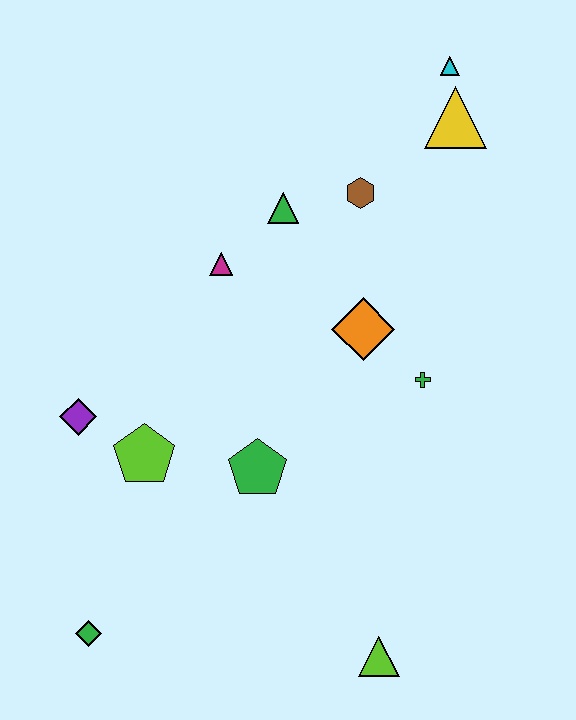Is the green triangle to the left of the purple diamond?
No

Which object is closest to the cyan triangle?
The yellow triangle is closest to the cyan triangle.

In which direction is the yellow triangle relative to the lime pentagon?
The yellow triangle is above the lime pentagon.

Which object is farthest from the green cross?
The green diamond is farthest from the green cross.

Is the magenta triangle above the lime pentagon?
Yes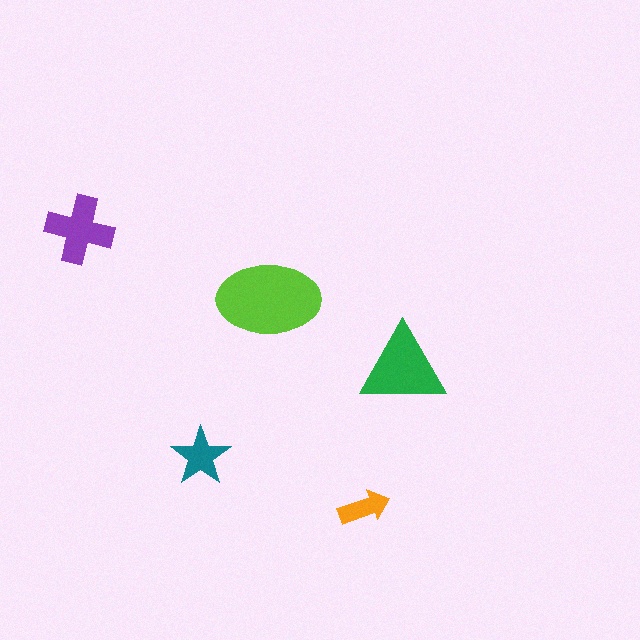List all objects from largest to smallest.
The lime ellipse, the green triangle, the purple cross, the teal star, the orange arrow.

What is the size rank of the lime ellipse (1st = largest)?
1st.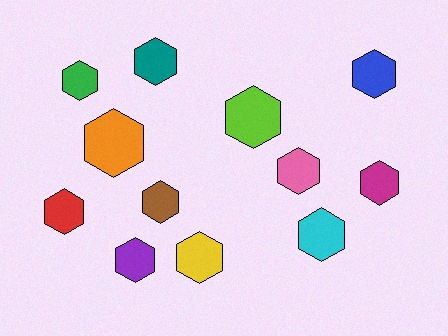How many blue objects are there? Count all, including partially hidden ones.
There is 1 blue object.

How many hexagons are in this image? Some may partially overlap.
There are 12 hexagons.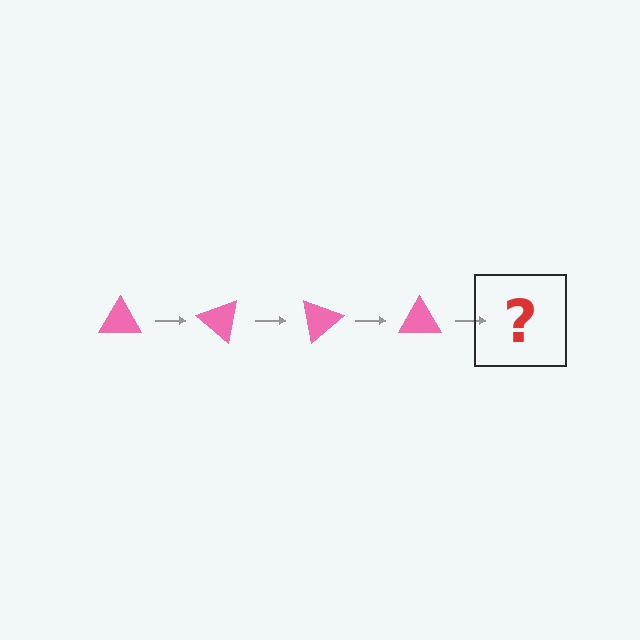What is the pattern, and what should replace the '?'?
The pattern is that the triangle rotates 40 degrees each step. The '?' should be a pink triangle rotated 160 degrees.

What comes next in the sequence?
The next element should be a pink triangle rotated 160 degrees.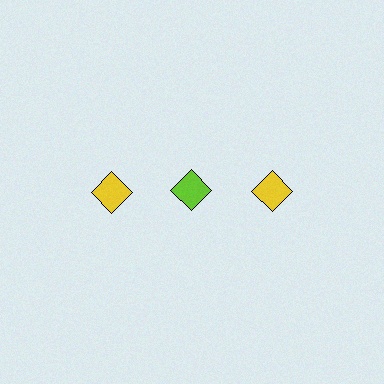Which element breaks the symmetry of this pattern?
The lime diamond in the top row, second from left column breaks the symmetry. All other shapes are yellow diamonds.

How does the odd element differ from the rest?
It has a different color: lime instead of yellow.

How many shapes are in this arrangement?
There are 3 shapes arranged in a grid pattern.